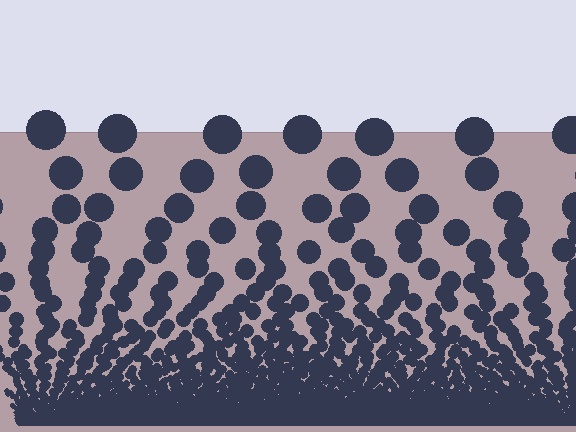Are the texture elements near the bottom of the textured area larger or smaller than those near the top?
Smaller. The gradient is inverted — elements near the bottom are smaller and denser.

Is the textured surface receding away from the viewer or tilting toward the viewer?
The surface appears to tilt toward the viewer. Texture elements get larger and sparser toward the top.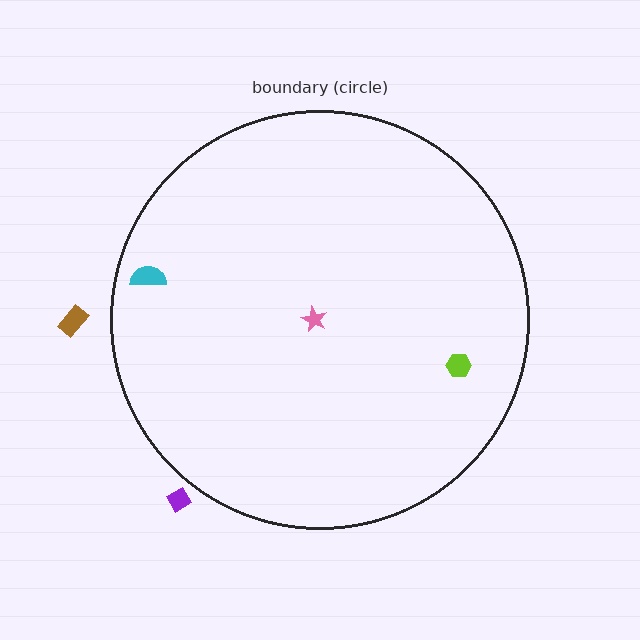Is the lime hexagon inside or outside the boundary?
Inside.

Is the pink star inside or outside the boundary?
Inside.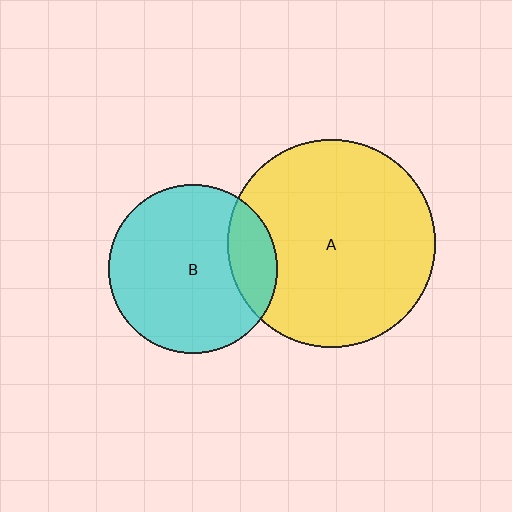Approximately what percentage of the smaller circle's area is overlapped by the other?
Approximately 20%.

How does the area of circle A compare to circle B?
Approximately 1.5 times.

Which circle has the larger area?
Circle A (yellow).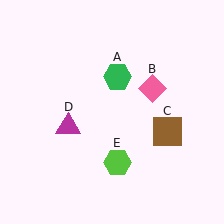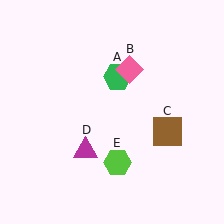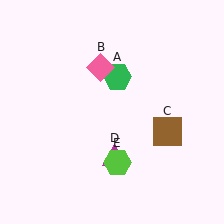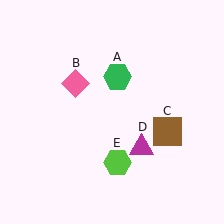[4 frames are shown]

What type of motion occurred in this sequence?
The pink diamond (object B), magenta triangle (object D) rotated counterclockwise around the center of the scene.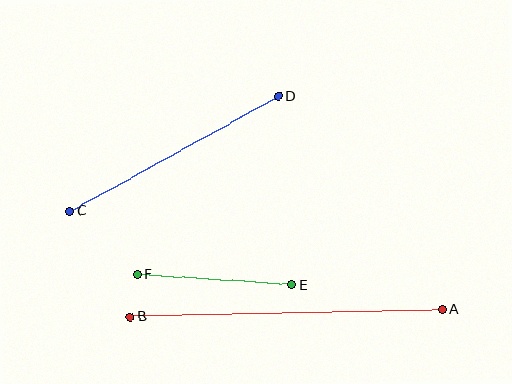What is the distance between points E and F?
The distance is approximately 155 pixels.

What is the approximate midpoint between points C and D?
The midpoint is at approximately (174, 153) pixels.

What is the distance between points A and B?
The distance is approximately 312 pixels.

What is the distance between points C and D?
The distance is approximately 238 pixels.